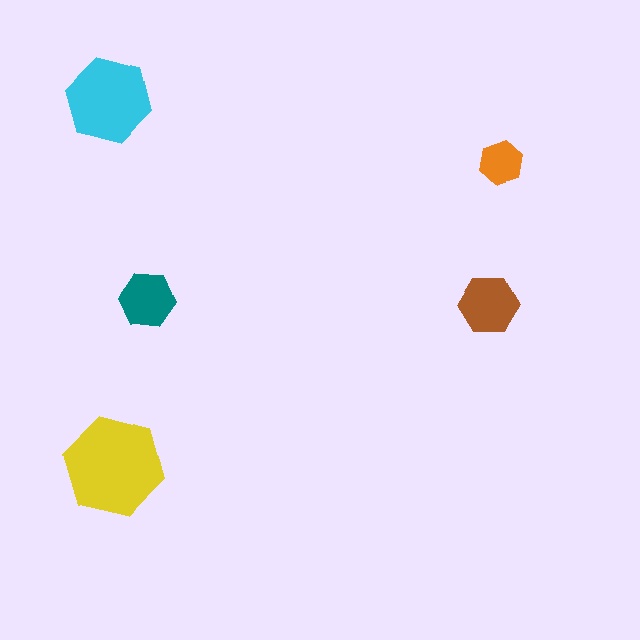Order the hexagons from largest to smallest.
the yellow one, the cyan one, the brown one, the teal one, the orange one.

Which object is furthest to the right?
The orange hexagon is rightmost.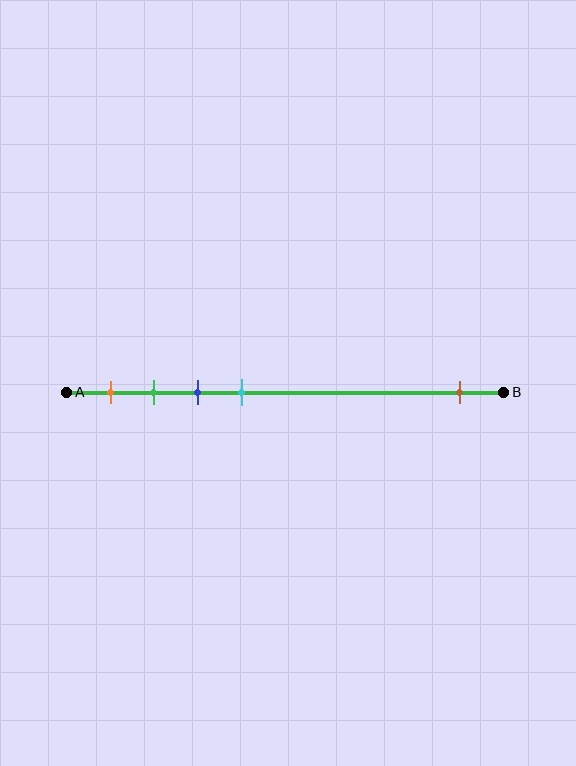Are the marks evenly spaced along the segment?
No, the marks are not evenly spaced.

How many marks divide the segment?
There are 5 marks dividing the segment.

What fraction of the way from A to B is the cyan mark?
The cyan mark is approximately 40% (0.4) of the way from A to B.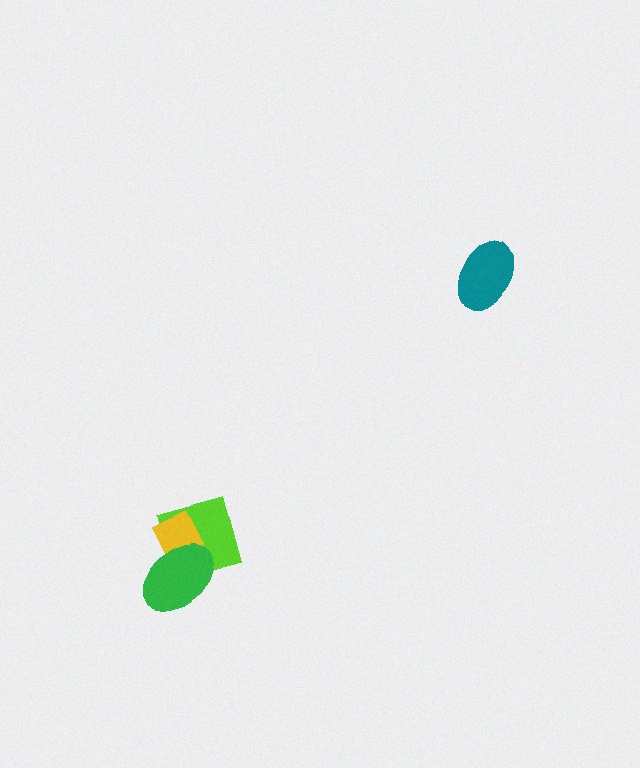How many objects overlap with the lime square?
2 objects overlap with the lime square.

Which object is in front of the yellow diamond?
The green ellipse is in front of the yellow diamond.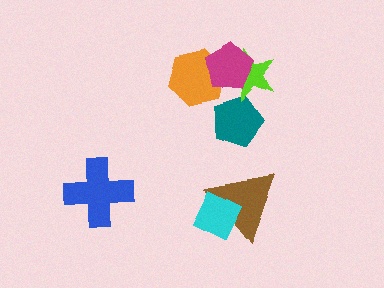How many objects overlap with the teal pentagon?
1 object overlaps with the teal pentagon.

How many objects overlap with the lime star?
2 objects overlap with the lime star.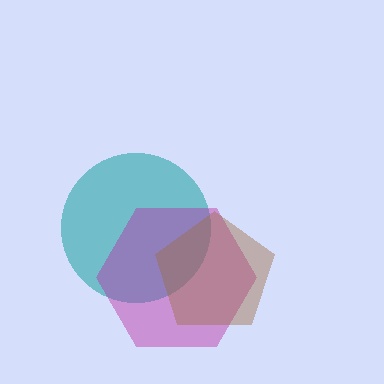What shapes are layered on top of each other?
The layered shapes are: a teal circle, a magenta hexagon, a brown pentagon.